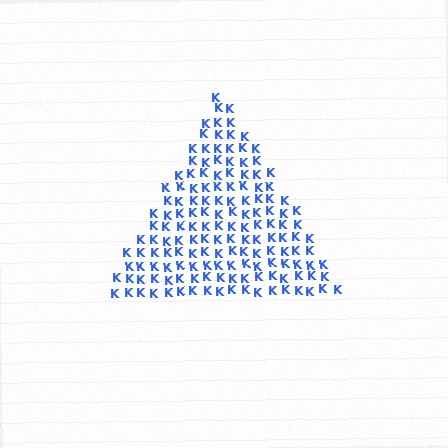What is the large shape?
The large shape is a triangle.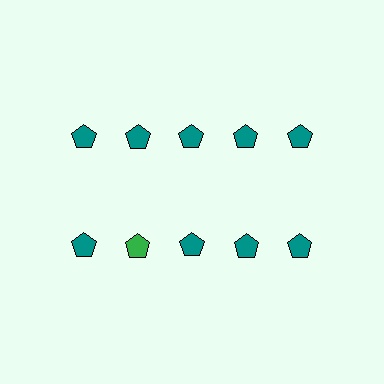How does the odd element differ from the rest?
It has a different color: green instead of teal.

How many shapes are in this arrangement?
There are 10 shapes arranged in a grid pattern.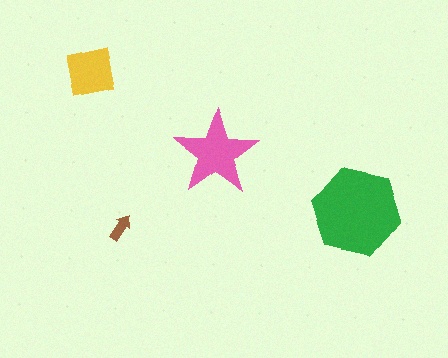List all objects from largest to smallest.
The green hexagon, the pink star, the yellow square, the brown arrow.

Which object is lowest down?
The brown arrow is bottommost.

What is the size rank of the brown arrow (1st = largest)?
4th.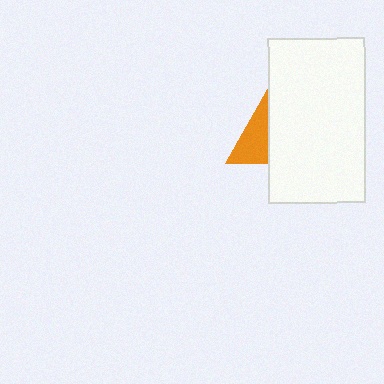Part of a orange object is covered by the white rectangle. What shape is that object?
It is a triangle.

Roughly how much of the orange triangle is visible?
A small part of it is visible (roughly 41%).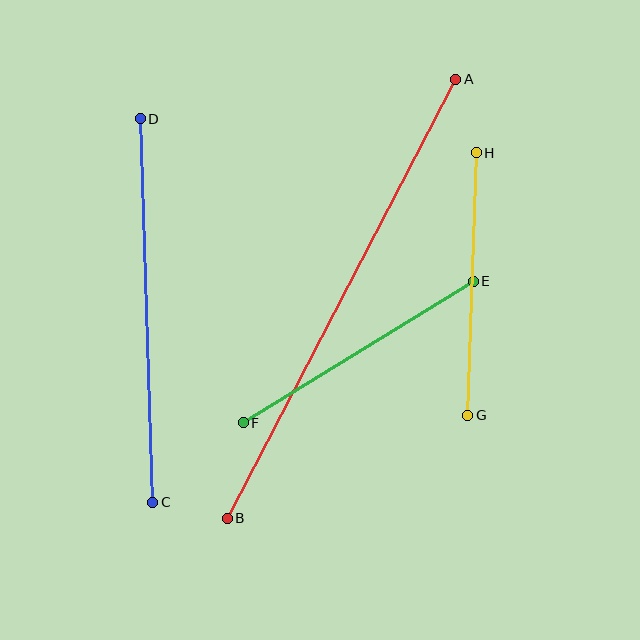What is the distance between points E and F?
The distance is approximately 270 pixels.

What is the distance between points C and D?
The distance is approximately 384 pixels.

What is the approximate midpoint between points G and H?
The midpoint is at approximately (472, 284) pixels.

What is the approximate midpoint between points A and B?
The midpoint is at approximately (342, 299) pixels.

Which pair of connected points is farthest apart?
Points A and B are farthest apart.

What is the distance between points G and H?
The distance is approximately 263 pixels.